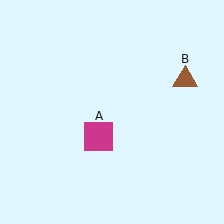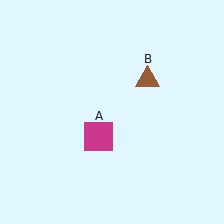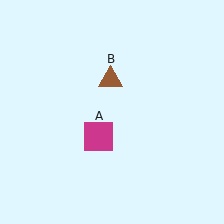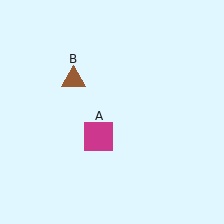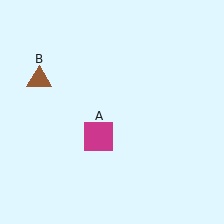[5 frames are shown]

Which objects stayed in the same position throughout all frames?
Magenta square (object A) remained stationary.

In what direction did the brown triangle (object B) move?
The brown triangle (object B) moved left.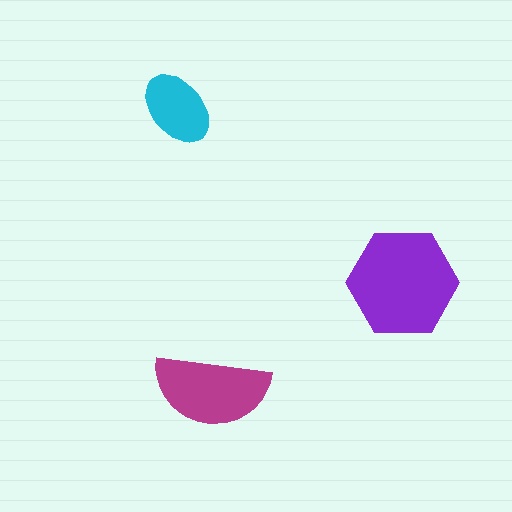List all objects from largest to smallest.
The purple hexagon, the magenta semicircle, the cyan ellipse.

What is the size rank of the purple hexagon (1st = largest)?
1st.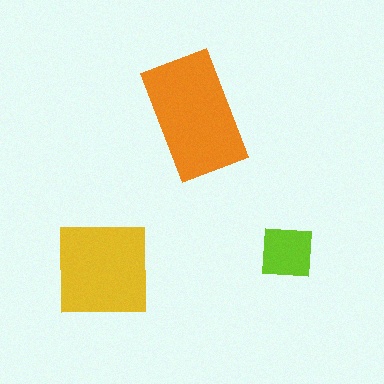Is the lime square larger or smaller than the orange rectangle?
Smaller.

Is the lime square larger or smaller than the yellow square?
Smaller.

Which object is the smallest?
The lime square.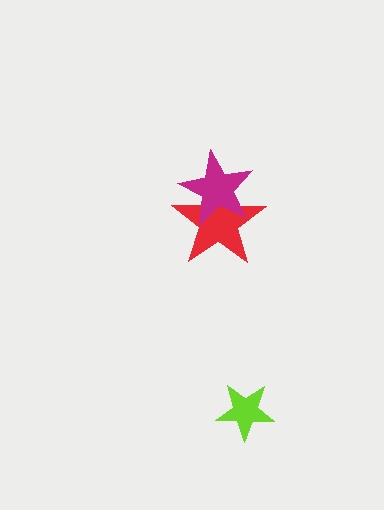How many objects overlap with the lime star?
0 objects overlap with the lime star.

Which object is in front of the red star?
The magenta star is in front of the red star.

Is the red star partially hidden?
Yes, it is partially covered by another shape.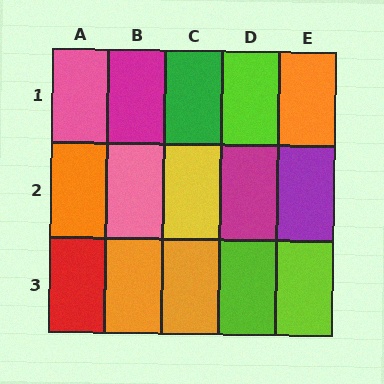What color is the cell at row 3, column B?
Orange.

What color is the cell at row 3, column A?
Red.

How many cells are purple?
1 cell is purple.